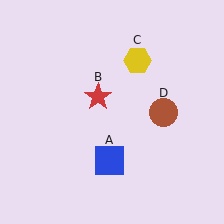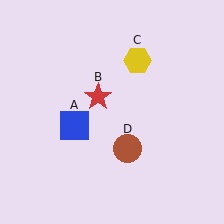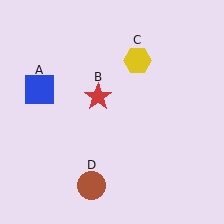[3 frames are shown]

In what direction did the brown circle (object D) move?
The brown circle (object D) moved down and to the left.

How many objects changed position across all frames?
2 objects changed position: blue square (object A), brown circle (object D).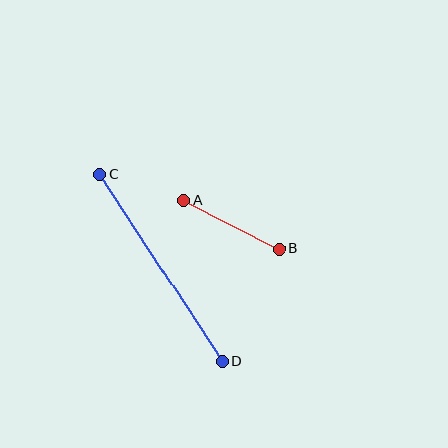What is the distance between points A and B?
The distance is approximately 107 pixels.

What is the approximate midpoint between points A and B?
The midpoint is at approximately (232, 225) pixels.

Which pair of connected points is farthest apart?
Points C and D are farthest apart.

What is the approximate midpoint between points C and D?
The midpoint is at approximately (161, 268) pixels.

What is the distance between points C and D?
The distance is approximately 224 pixels.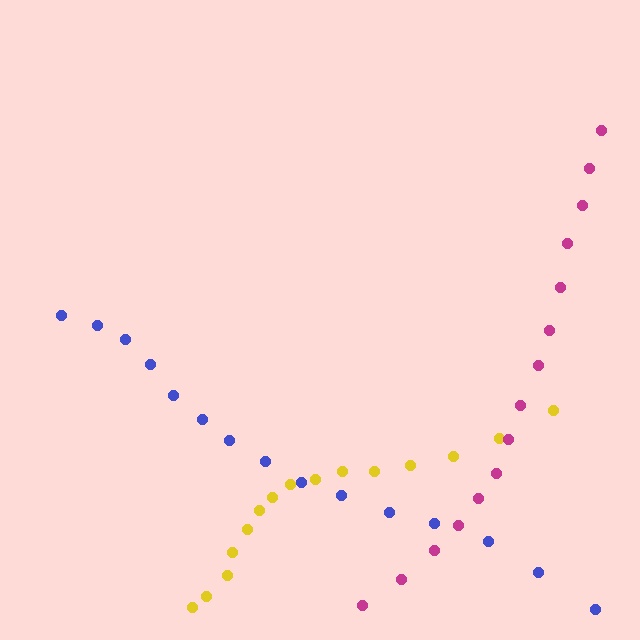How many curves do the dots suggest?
There are 3 distinct paths.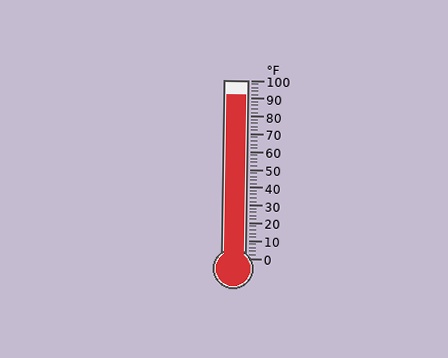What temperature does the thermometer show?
The thermometer shows approximately 92°F.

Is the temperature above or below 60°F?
The temperature is above 60°F.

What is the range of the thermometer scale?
The thermometer scale ranges from 0°F to 100°F.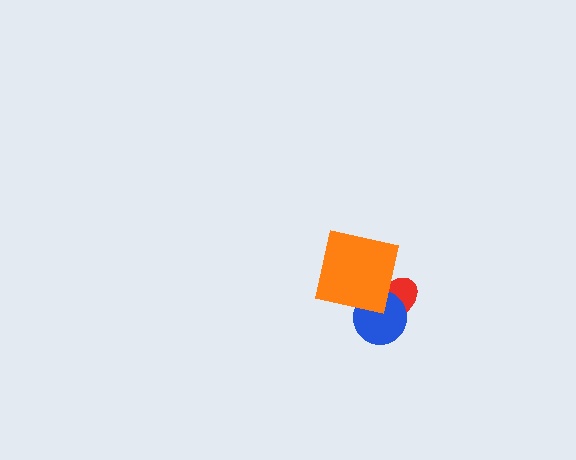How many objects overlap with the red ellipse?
2 objects overlap with the red ellipse.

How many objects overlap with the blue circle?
2 objects overlap with the blue circle.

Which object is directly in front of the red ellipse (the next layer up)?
The blue circle is directly in front of the red ellipse.